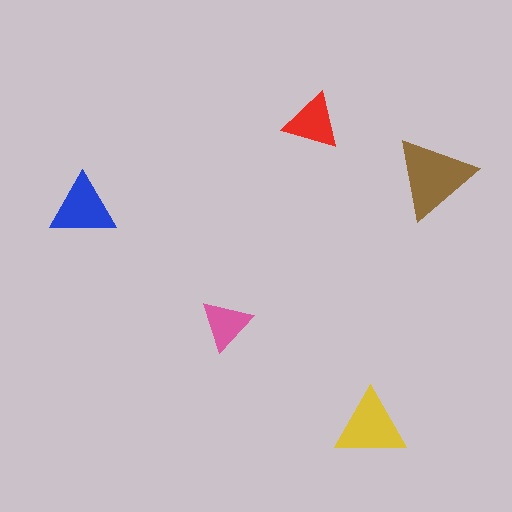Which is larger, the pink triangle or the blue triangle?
The blue one.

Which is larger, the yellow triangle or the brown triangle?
The brown one.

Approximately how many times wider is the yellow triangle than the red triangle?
About 1.5 times wider.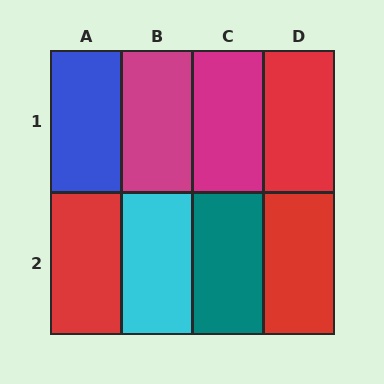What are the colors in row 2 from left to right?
Red, cyan, teal, red.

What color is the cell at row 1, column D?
Red.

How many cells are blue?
1 cell is blue.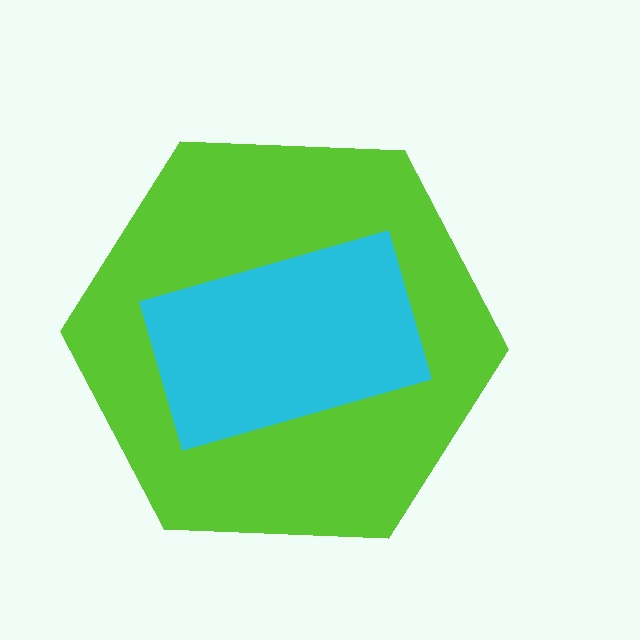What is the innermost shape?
The cyan rectangle.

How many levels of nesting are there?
2.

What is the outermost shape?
The lime hexagon.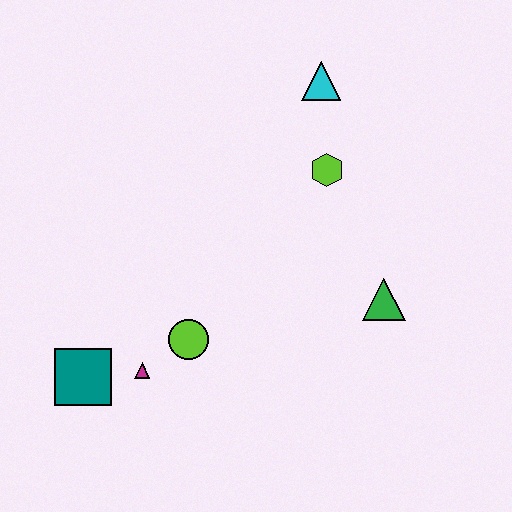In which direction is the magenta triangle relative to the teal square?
The magenta triangle is to the right of the teal square.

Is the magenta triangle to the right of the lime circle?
No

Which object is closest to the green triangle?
The lime hexagon is closest to the green triangle.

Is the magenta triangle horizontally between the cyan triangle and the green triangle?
No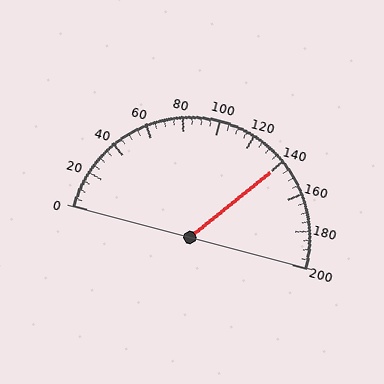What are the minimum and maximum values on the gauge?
The gauge ranges from 0 to 200.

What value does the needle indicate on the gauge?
The needle indicates approximately 140.